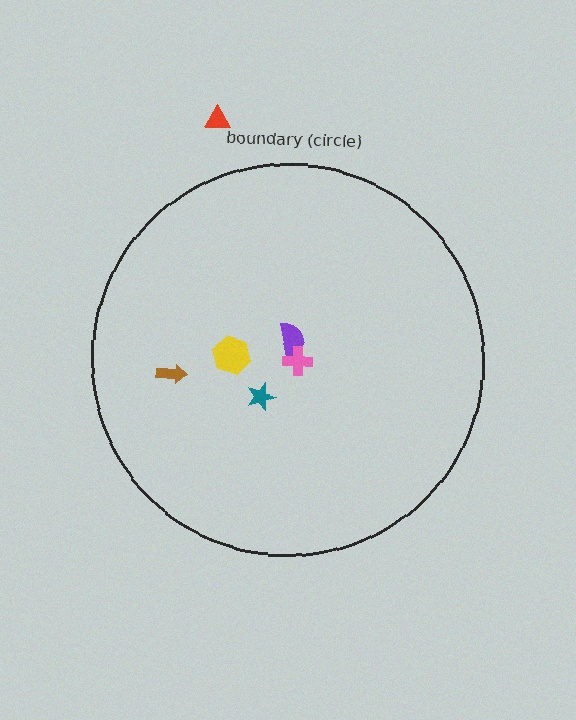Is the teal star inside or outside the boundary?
Inside.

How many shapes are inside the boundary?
5 inside, 1 outside.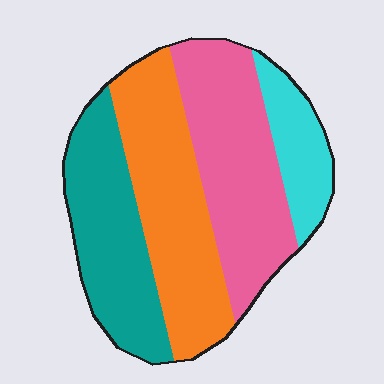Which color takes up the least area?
Cyan, at roughly 10%.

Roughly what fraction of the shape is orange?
Orange takes up about one third (1/3) of the shape.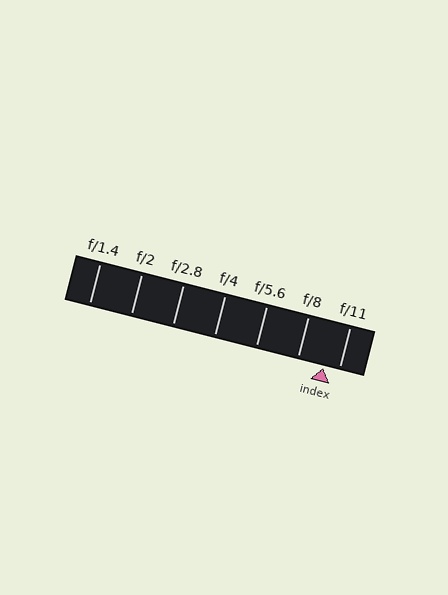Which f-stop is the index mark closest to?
The index mark is closest to f/11.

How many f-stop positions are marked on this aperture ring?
There are 7 f-stop positions marked.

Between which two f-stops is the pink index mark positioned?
The index mark is between f/8 and f/11.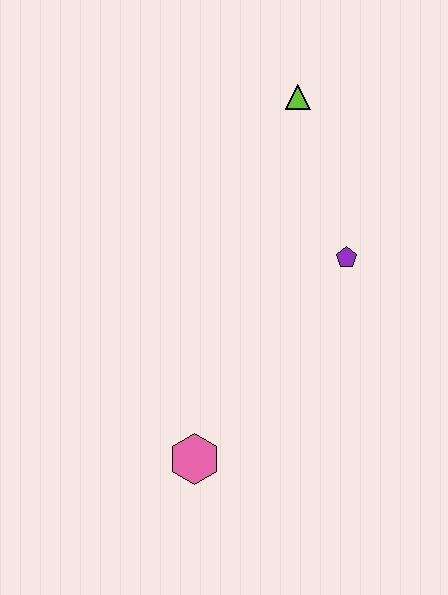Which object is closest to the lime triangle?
The purple pentagon is closest to the lime triangle.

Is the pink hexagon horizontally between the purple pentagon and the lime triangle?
No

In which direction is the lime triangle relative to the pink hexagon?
The lime triangle is above the pink hexagon.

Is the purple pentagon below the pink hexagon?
No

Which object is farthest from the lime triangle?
The pink hexagon is farthest from the lime triangle.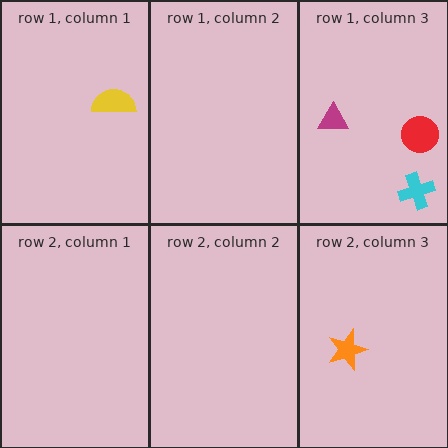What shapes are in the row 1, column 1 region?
The yellow semicircle.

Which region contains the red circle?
The row 1, column 3 region.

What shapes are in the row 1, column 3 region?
The magenta triangle, the cyan cross, the red circle.